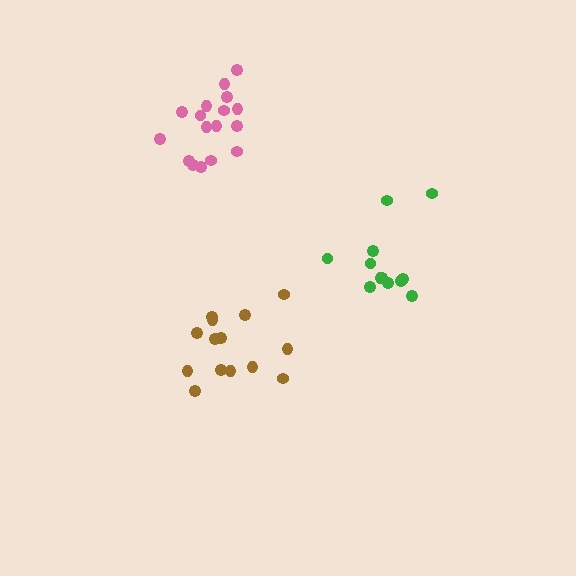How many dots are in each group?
Group 1: 12 dots, Group 2: 17 dots, Group 3: 14 dots (43 total).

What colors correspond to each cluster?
The clusters are colored: green, pink, brown.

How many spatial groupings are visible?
There are 3 spatial groupings.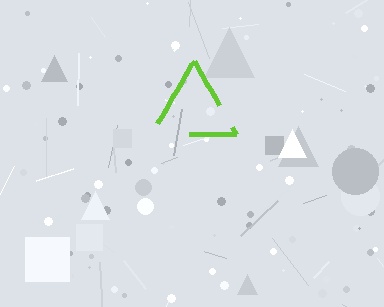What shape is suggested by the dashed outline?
The dashed outline suggests a triangle.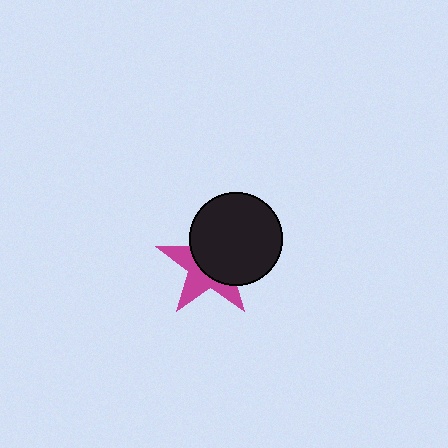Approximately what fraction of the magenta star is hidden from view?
Roughly 57% of the magenta star is hidden behind the black circle.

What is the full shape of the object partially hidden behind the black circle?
The partially hidden object is a magenta star.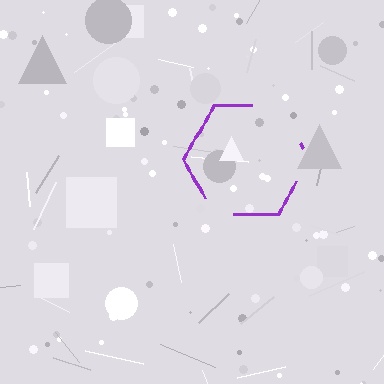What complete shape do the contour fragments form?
The contour fragments form a hexagon.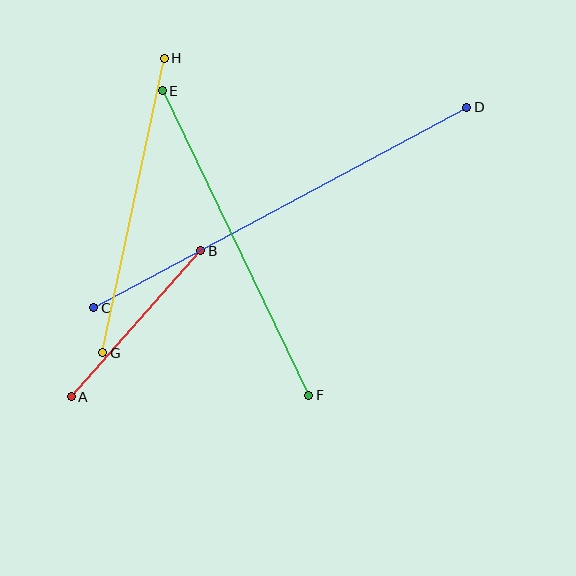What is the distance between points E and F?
The distance is approximately 338 pixels.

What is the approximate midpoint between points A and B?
The midpoint is at approximately (136, 324) pixels.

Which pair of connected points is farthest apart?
Points C and D are farthest apart.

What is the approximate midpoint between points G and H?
The midpoint is at approximately (133, 206) pixels.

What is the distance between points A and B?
The distance is approximately 195 pixels.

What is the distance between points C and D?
The distance is approximately 423 pixels.